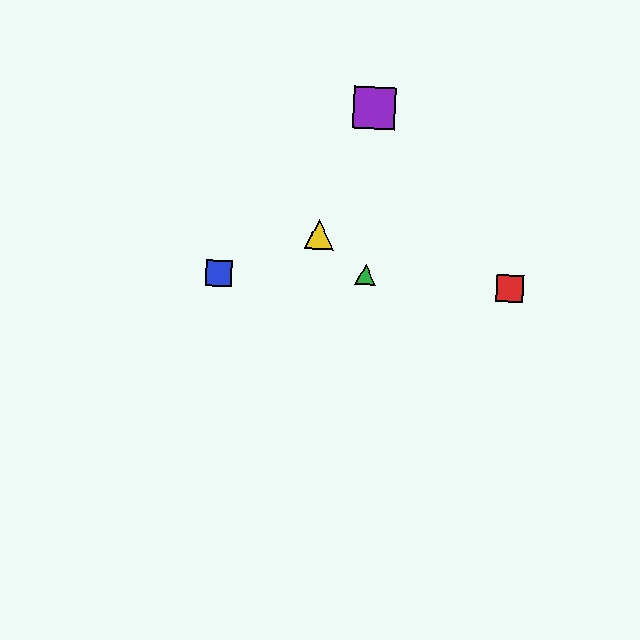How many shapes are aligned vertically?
2 shapes (the green triangle, the purple square) are aligned vertically.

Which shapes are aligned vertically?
The green triangle, the purple square are aligned vertically.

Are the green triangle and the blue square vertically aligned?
No, the green triangle is at x≈365 and the blue square is at x≈219.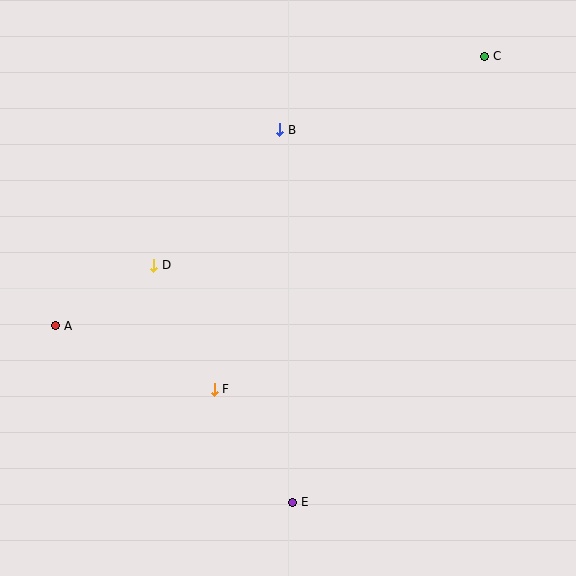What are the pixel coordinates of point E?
Point E is at (293, 502).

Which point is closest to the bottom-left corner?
Point A is closest to the bottom-left corner.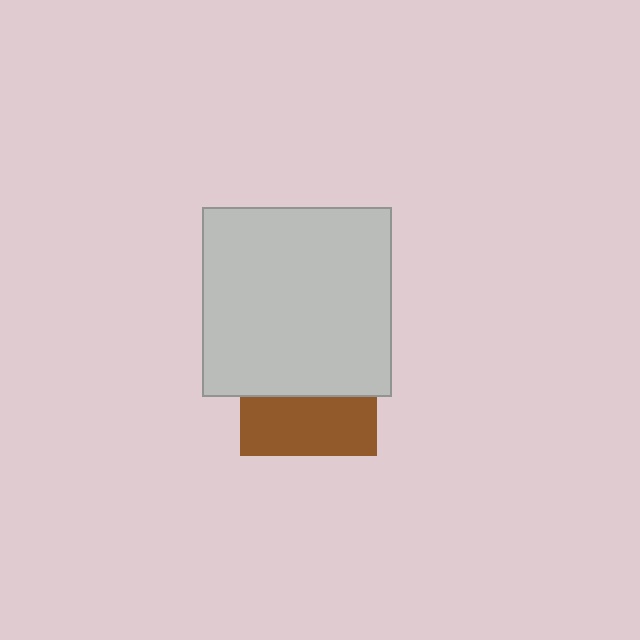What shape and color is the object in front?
The object in front is a light gray square.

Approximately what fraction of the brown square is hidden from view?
Roughly 57% of the brown square is hidden behind the light gray square.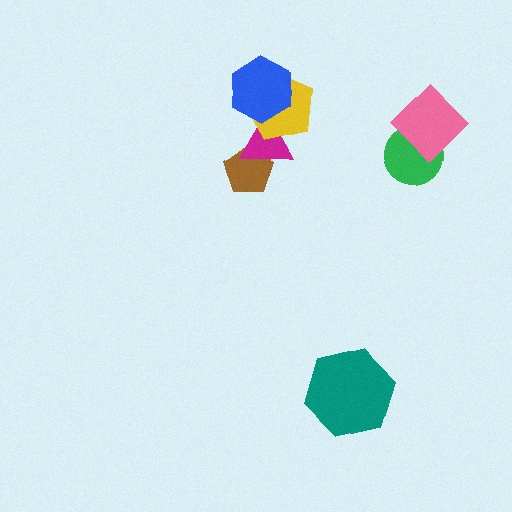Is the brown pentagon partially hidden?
Yes, it is partially covered by another shape.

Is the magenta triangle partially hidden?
Yes, it is partially covered by another shape.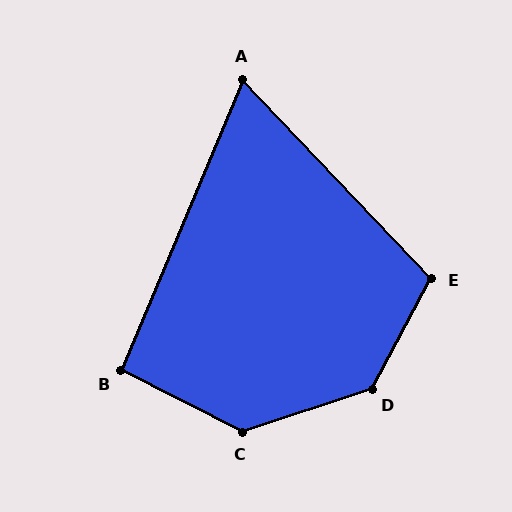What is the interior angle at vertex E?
Approximately 108 degrees (obtuse).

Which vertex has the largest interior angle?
D, at approximately 136 degrees.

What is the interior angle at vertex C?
Approximately 134 degrees (obtuse).